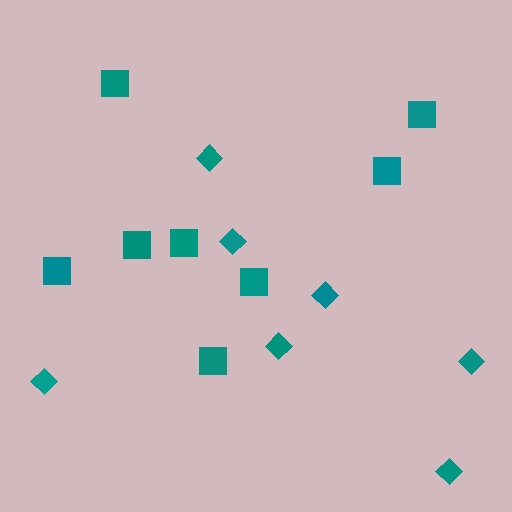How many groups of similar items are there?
There are 2 groups: one group of squares (8) and one group of diamonds (7).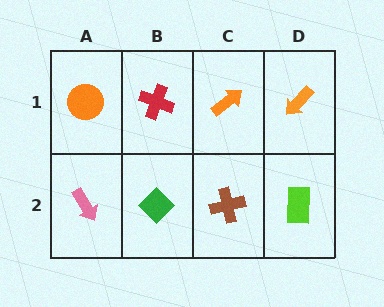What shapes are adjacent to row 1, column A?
A pink arrow (row 2, column A), a red cross (row 1, column B).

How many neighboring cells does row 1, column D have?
2.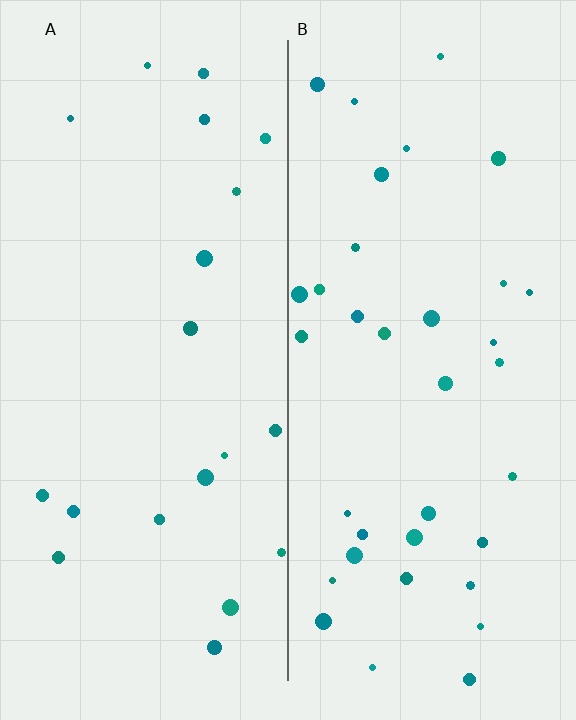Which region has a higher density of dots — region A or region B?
B (the right).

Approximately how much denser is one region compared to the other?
Approximately 1.8× — region B over region A.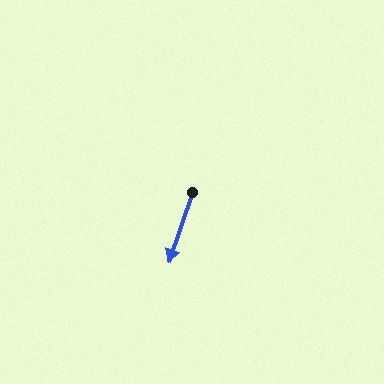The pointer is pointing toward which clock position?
Roughly 7 o'clock.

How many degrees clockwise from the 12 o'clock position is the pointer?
Approximately 198 degrees.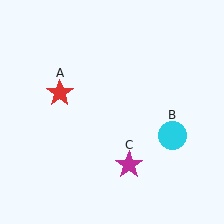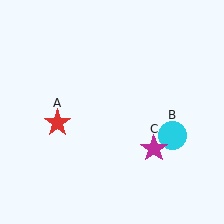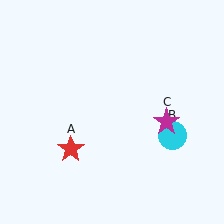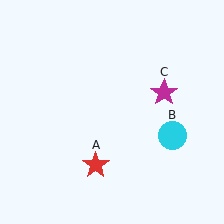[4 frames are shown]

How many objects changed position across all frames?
2 objects changed position: red star (object A), magenta star (object C).